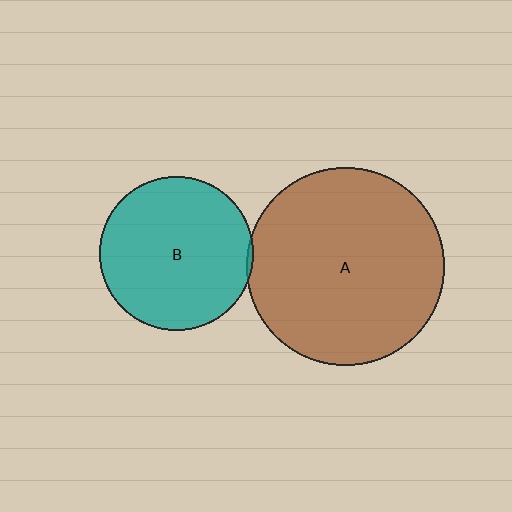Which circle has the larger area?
Circle A (brown).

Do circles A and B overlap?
Yes.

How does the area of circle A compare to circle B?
Approximately 1.7 times.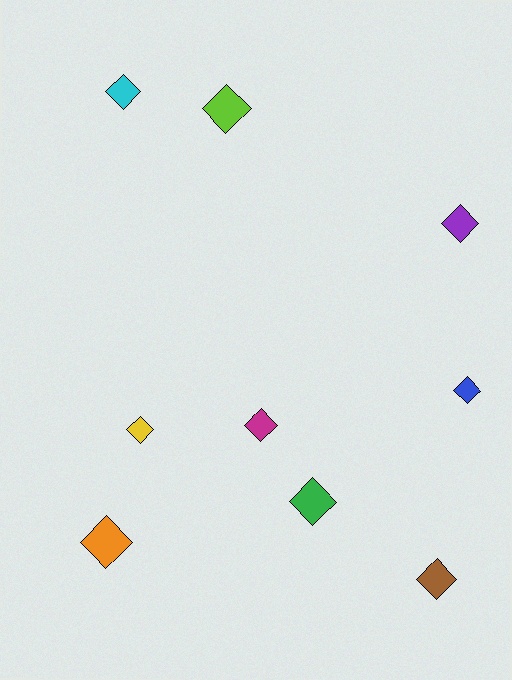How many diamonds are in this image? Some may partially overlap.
There are 9 diamonds.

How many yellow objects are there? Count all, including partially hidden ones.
There is 1 yellow object.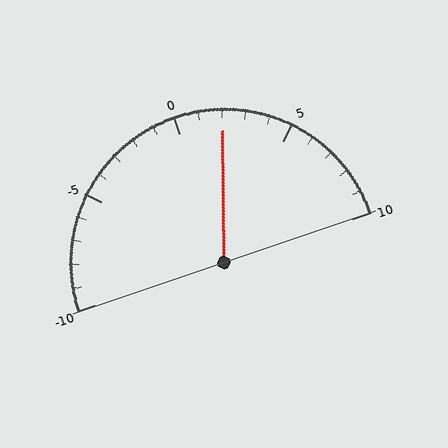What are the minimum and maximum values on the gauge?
The gauge ranges from -10 to 10.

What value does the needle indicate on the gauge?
The needle indicates approximately 2.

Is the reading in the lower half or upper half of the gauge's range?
The reading is in the upper half of the range (-10 to 10).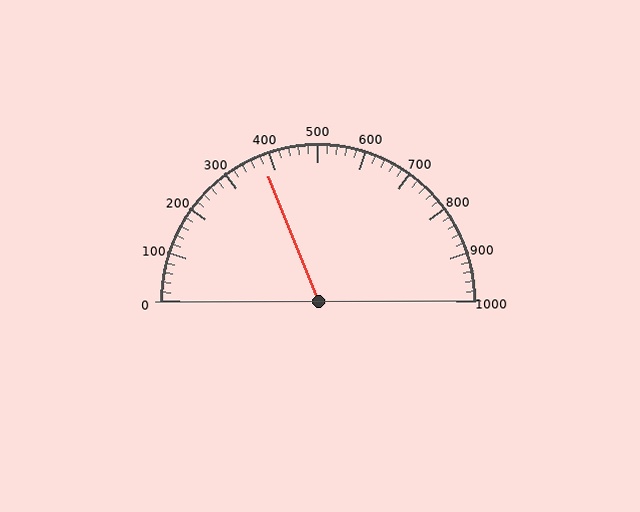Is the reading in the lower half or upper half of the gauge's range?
The reading is in the lower half of the range (0 to 1000).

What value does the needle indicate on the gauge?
The needle indicates approximately 380.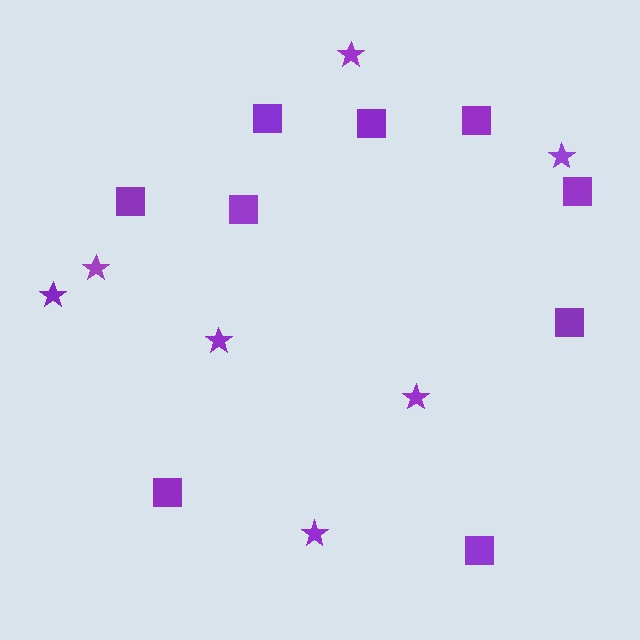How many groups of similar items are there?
There are 2 groups: one group of stars (7) and one group of squares (9).